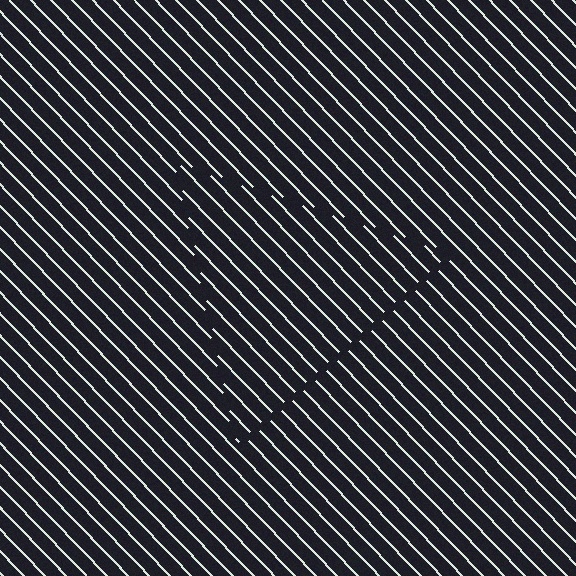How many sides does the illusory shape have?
3 sides — the line-ends trace a triangle.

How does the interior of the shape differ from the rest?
The interior of the shape contains the same grating, shifted by half a period — the contour is defined by the phase discontinuity where line-ends from the inner and outer gratings abut.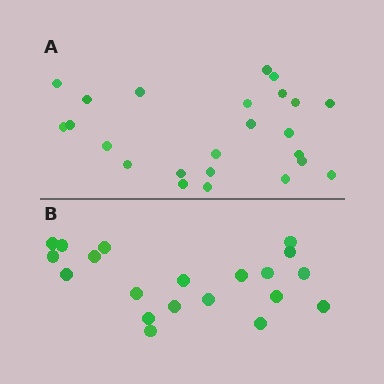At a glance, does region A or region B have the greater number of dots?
Region A (the top region) has more dots.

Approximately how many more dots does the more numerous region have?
Region A has about 4 more dots than region B.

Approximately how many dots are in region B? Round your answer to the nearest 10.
About 20 dots.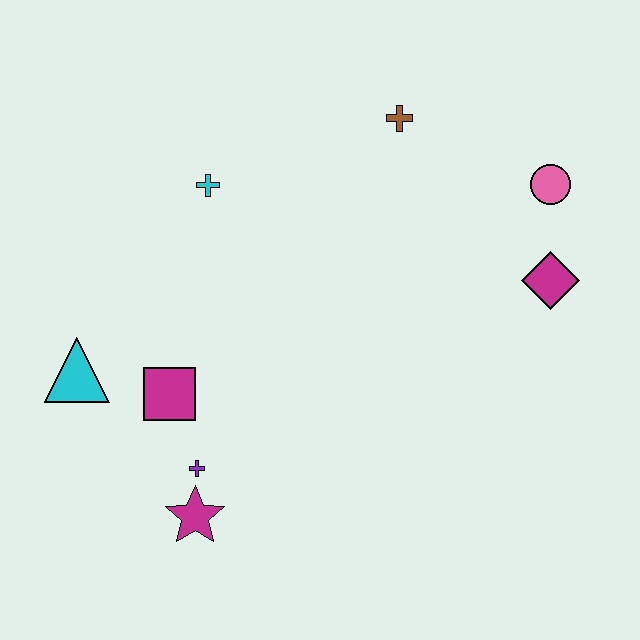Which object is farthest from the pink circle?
The cyan triangle is farthest from the pink circle.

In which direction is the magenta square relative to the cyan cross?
The magenta square is below the cyan cross.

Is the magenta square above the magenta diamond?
No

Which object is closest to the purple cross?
The magenta star is closest to the purple cross.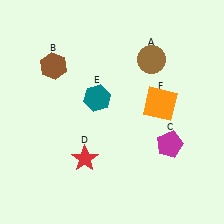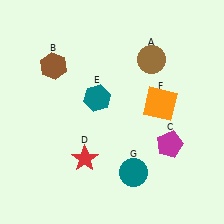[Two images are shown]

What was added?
A teal circle (G) was added in Image 2.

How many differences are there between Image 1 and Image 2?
There is 1 difference between the two images.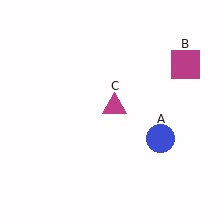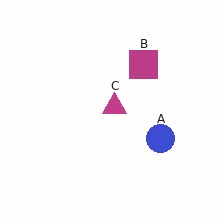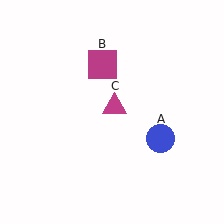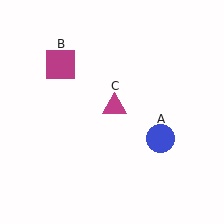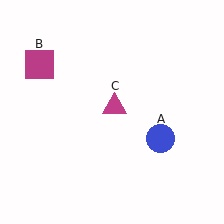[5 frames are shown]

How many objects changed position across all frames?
1 object changed position: magenta square (object B).